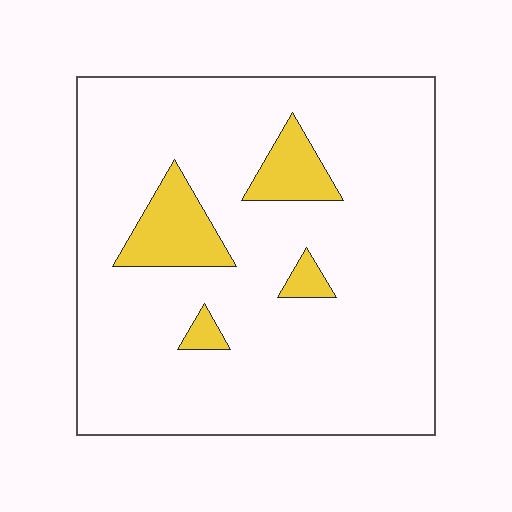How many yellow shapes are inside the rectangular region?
4.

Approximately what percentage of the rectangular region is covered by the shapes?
Approximately 10%.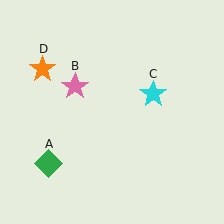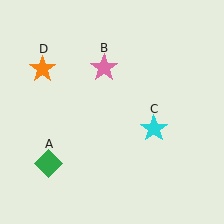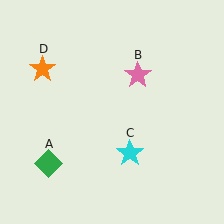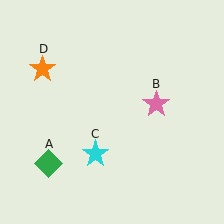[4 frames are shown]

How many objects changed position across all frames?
2 objects changed position: pink star (object B), cyan star (object C).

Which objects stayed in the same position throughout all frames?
Green diamond (object A) and orange star (object D) remained stationary.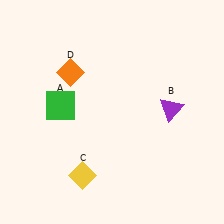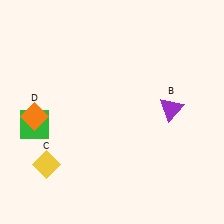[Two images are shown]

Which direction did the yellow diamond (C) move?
The yellow diamond (C) moved left.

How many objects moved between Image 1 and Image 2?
3 objects moved between the two images.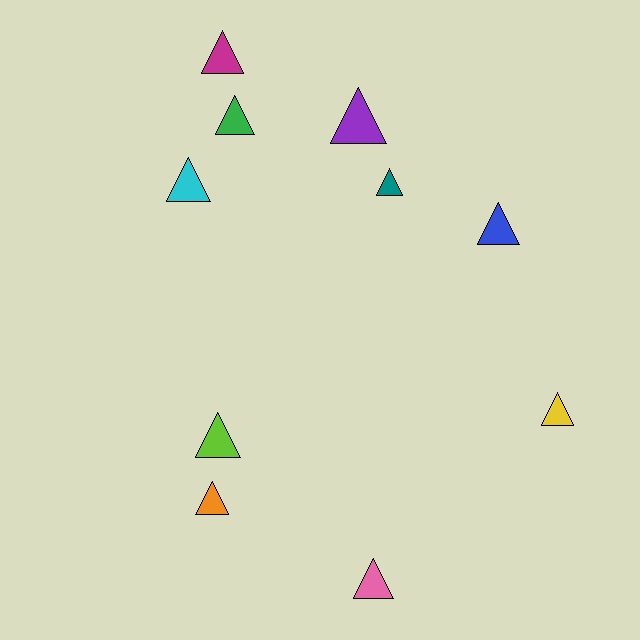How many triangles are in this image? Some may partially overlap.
There are 10 triangles.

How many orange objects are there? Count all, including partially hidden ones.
There is 1 orange object.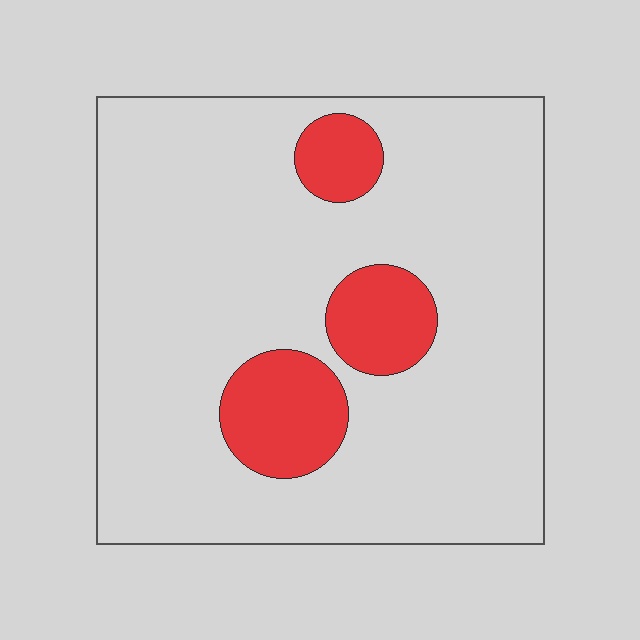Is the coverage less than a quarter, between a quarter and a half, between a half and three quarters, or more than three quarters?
Less than a quarter.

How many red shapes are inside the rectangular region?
3.